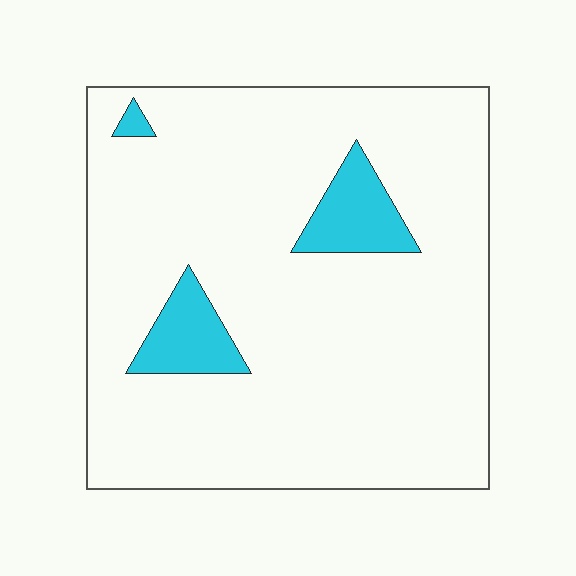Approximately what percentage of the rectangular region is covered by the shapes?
Approximately 10%.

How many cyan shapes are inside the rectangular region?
3.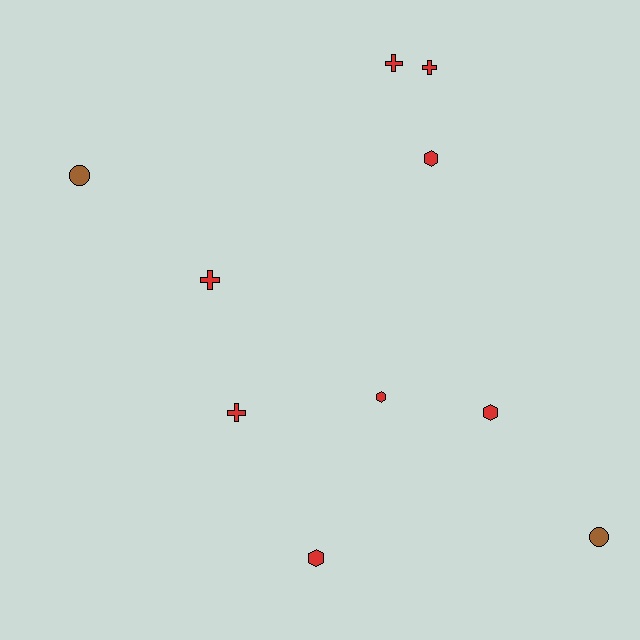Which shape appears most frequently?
Cross, with 4 objects.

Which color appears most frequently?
Red, with 8 objects.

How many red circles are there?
There are no red circles.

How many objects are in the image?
There are 10 objects.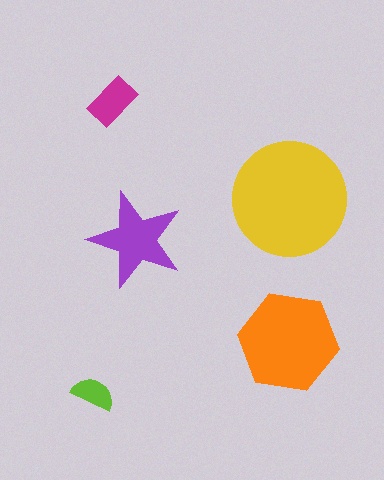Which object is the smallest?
The lime semicircle.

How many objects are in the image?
There are 5 objects in the image.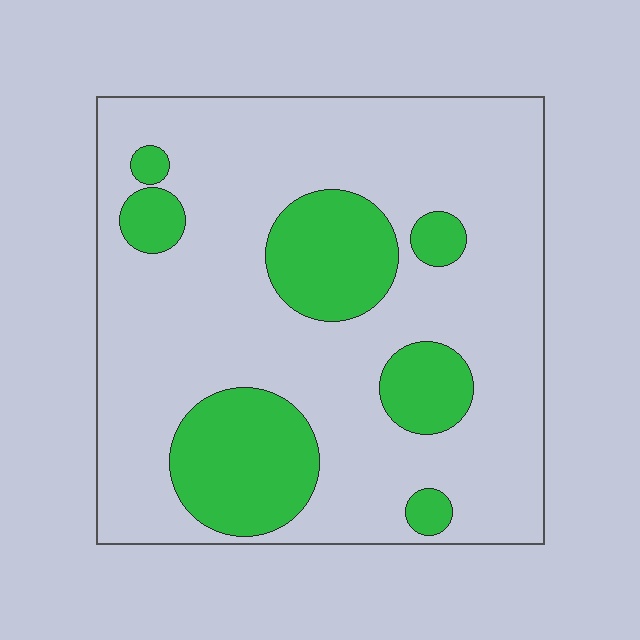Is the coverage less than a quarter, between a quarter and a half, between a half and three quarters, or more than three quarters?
Less than a quarter.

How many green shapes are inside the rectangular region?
7.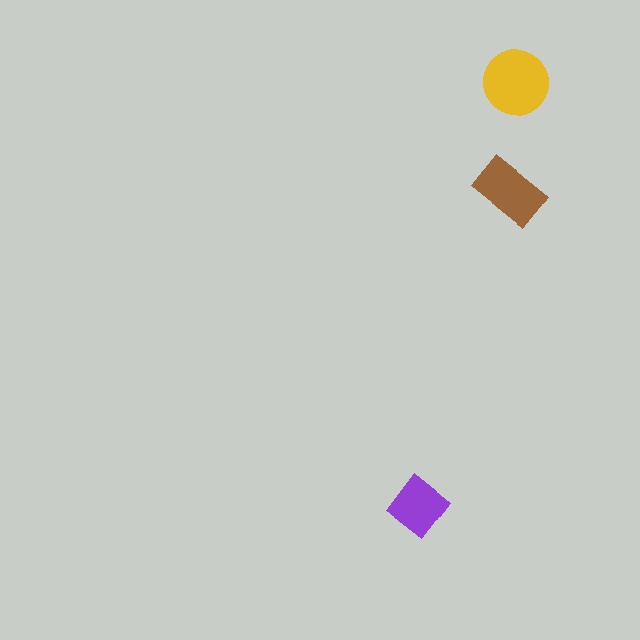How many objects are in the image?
There are 3 objects in the image.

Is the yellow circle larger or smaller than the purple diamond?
Larger.